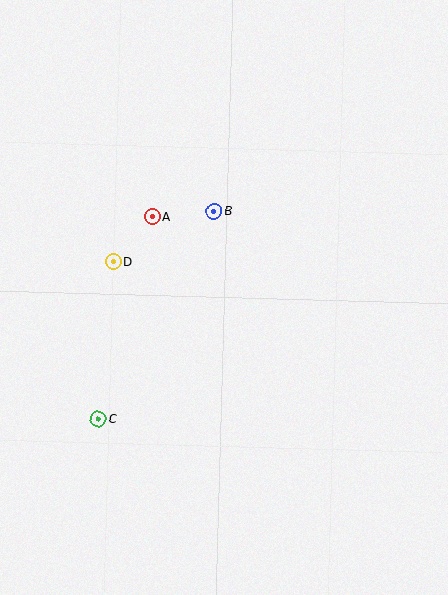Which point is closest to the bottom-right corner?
Point C is closest to the bottom-right corner.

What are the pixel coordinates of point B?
Point B is at (214, 211).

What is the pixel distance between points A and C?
The distance between A and C is 209 pixels.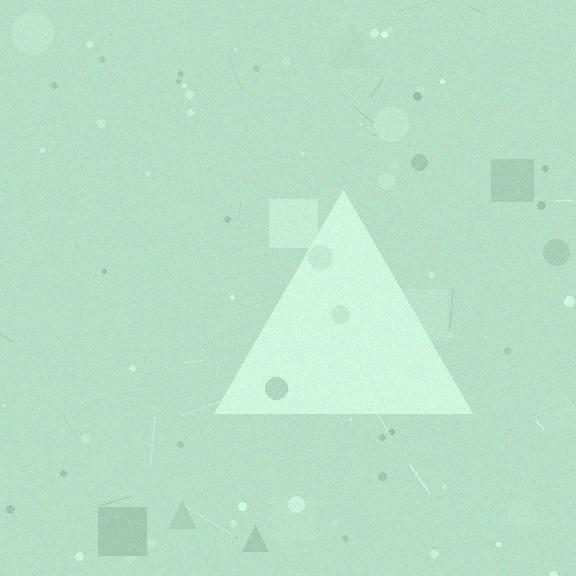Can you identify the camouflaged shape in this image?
The camouflaged shape is a triangle.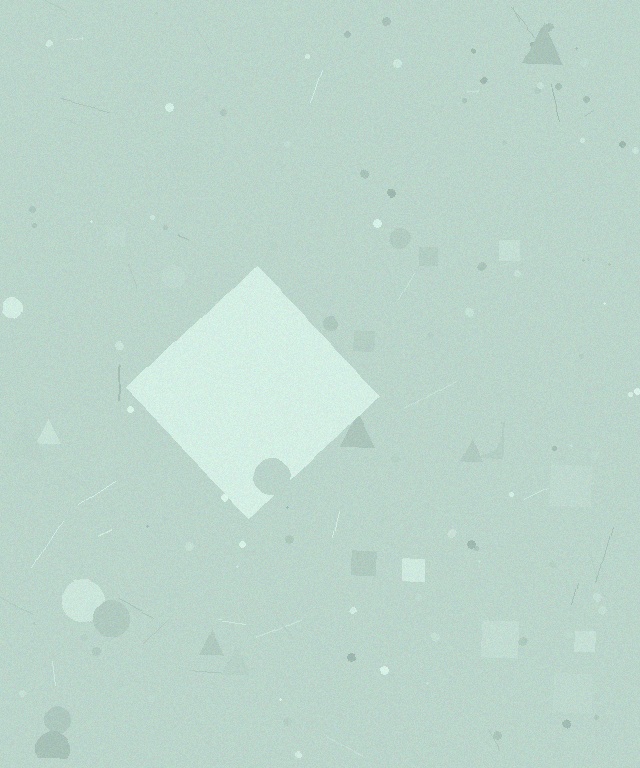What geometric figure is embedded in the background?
A diamond is embedded in the background.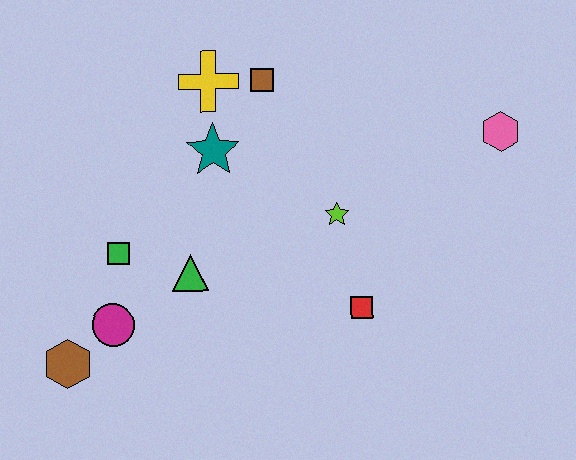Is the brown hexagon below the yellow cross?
Yes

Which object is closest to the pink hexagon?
The lime star is closest to the pink hexagon.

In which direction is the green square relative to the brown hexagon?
The green square is above the brown hexagon.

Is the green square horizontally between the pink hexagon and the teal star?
No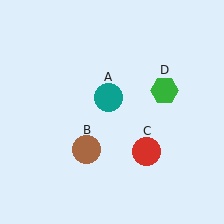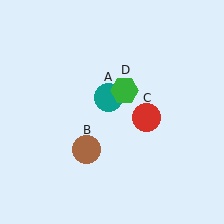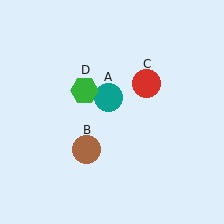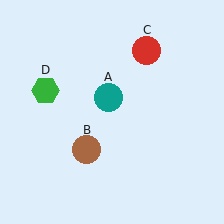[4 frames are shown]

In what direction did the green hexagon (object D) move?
The green hexagon (object D) moved left.